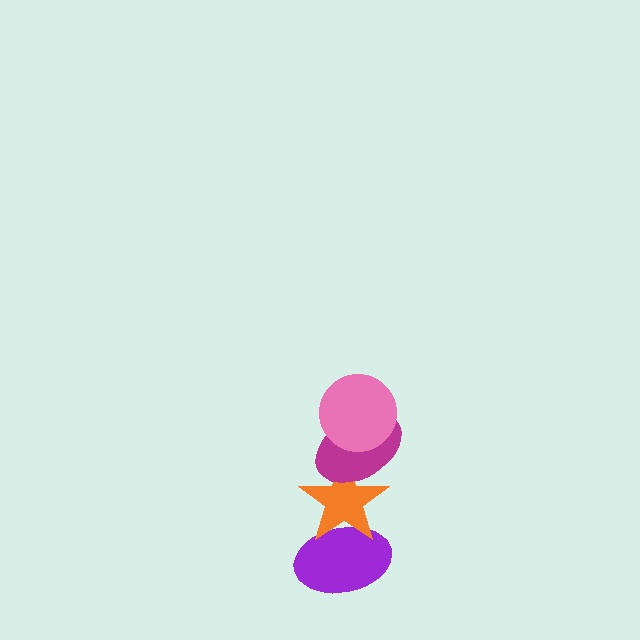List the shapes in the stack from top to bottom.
From top to bottom: the pink circle, the magenta ellipse, the orange star, the purple ellipse.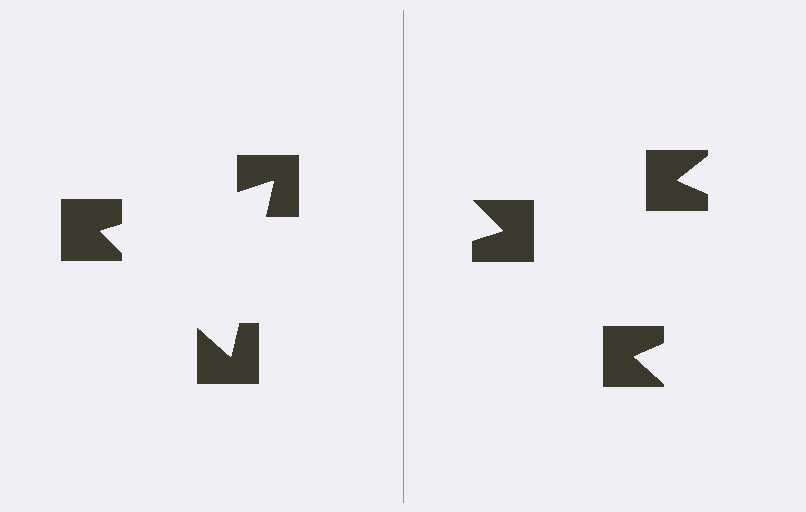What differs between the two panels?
The notched squares are positioned identically on both sides; only the wedge orientations differ. On the left they align to a triangle; on the right they are misaligned.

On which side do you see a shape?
An illusory triangle appears on the left side. On the right side the wedge cuts are rotated, so no coherent shape forms.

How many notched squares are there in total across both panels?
6 — 3 on each side.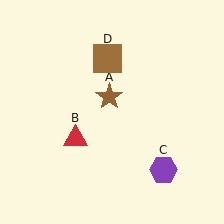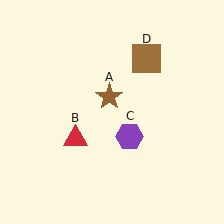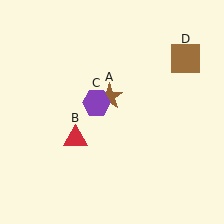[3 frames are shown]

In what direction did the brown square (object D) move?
The brown square (object D) moved right.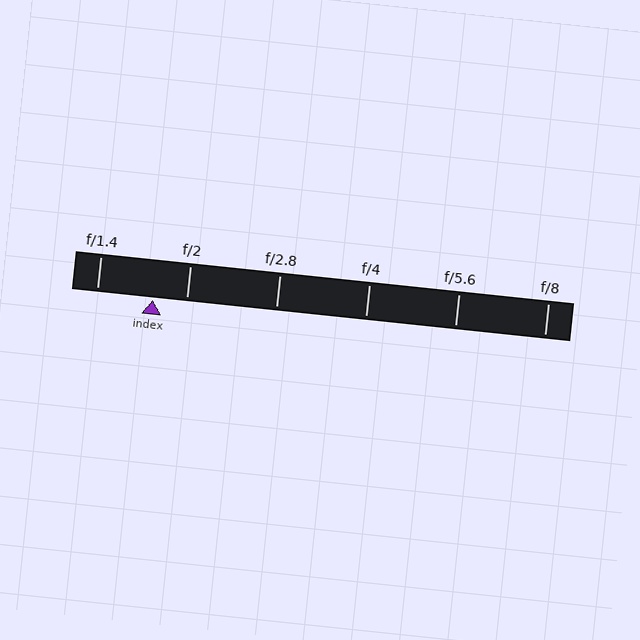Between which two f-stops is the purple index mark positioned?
The index mark is between f/1.4 and f/2.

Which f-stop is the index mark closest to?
The index mark is closest to f/2.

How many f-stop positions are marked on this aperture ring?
There are 6 f-stop positions marked.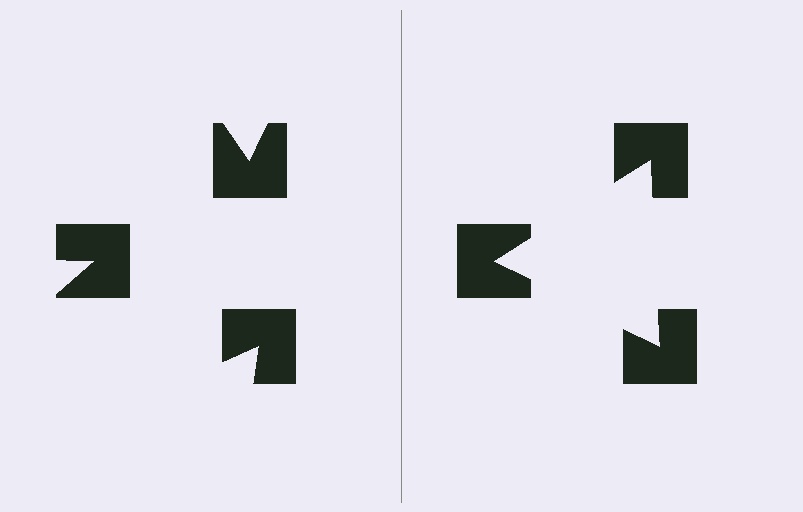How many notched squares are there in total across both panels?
6 — 3 on each side.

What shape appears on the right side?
An illusory triangle.